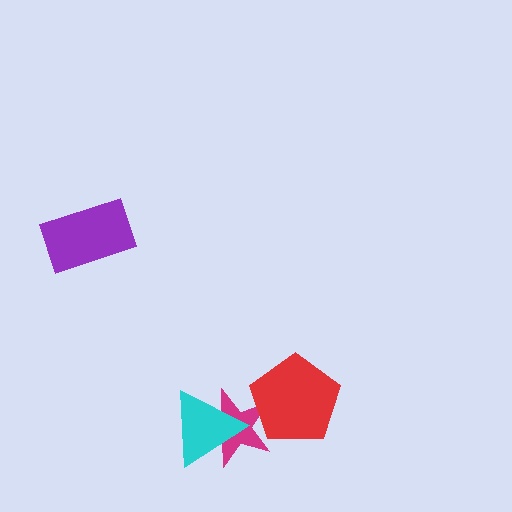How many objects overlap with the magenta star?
2 objects overlap with the magenta star.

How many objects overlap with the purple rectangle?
0 objects overlap with the purple rectangle.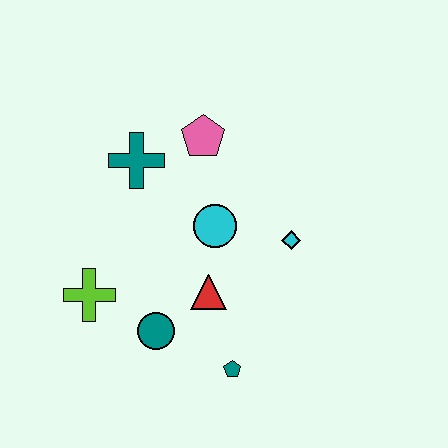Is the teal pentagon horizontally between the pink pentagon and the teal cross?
No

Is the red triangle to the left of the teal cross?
No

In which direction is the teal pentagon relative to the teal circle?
The teal pentagon is to the right of the teal circle.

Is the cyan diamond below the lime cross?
No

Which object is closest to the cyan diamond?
The cyan circle is closest to the cyan diamond.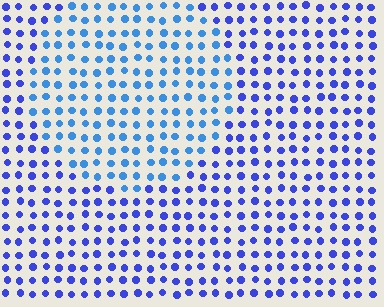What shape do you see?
I see a circle.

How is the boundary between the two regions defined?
The boundary is defined purely by a slight shift in hue (about 28 degrees). Spacing, size, and orientation are identical on both sides.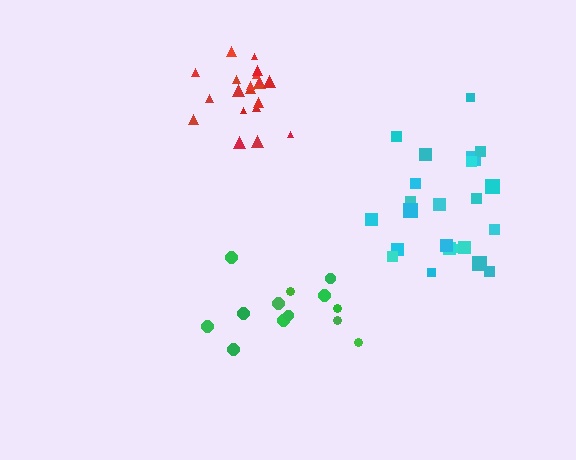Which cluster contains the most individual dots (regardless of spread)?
Cyan (24).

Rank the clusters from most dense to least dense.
red, cyan, green.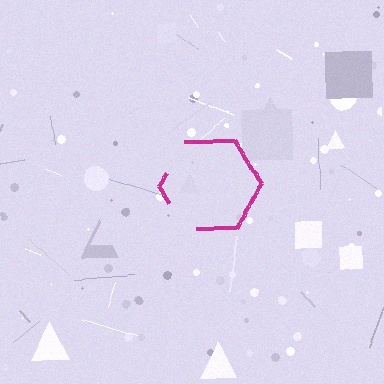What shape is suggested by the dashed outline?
The dashed outline suggests a hexagon.